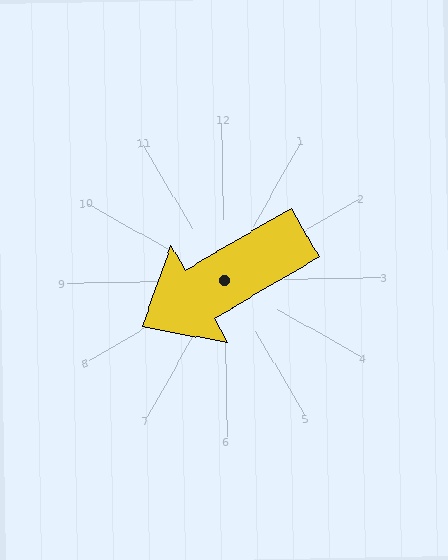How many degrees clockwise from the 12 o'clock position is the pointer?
Approximately 241 degrees.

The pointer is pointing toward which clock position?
Roughly 8 o'clock.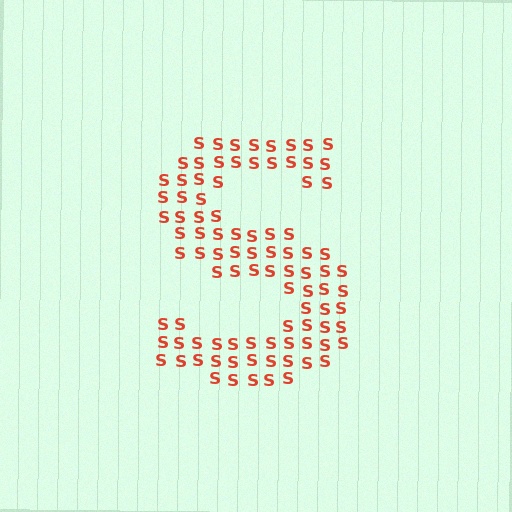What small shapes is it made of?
It is made of small letter S's.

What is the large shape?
The large shape is the letter S.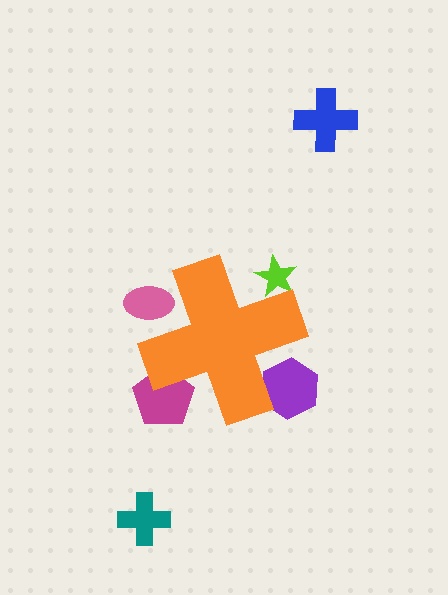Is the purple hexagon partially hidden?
Yes, the purple hexagon is partially hidden behind the orange cross.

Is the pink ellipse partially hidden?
Yes, the pink ellipse is partially hidden behind the orange cross.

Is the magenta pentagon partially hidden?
Yes, the magenta pentagon is partially hidden behind the orange cross.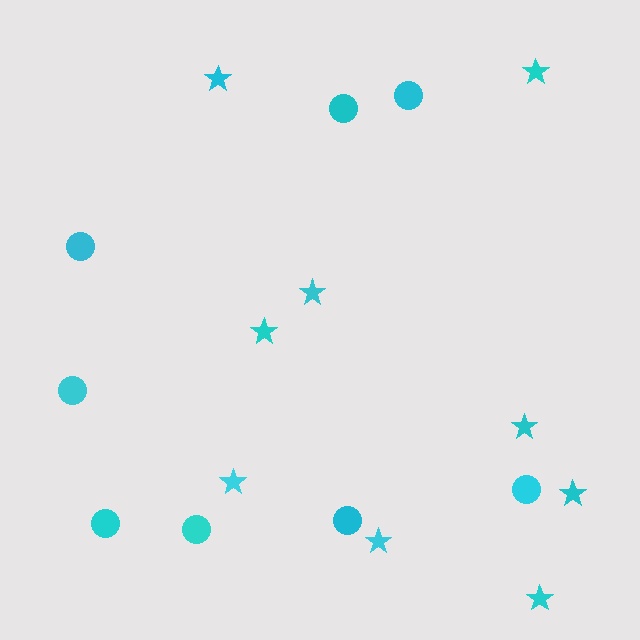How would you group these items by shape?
There are 2 groups: one group of stars (9) and one group of circles (8).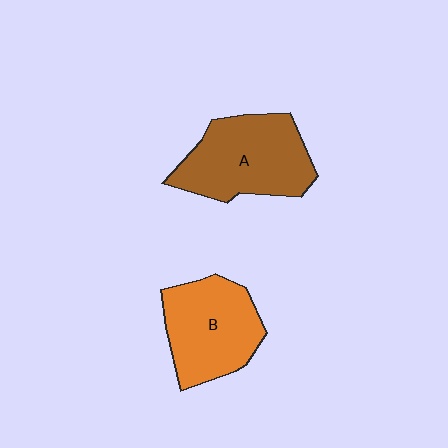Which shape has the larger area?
Shape A (brown).